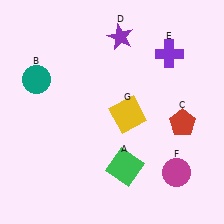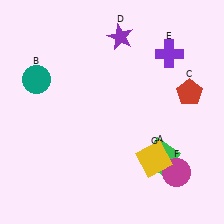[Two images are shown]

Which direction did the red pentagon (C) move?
The red pentagon (C) moved up.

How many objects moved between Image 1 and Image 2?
3 objects moved between the two images.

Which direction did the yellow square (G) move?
The yellow square (G) moved down.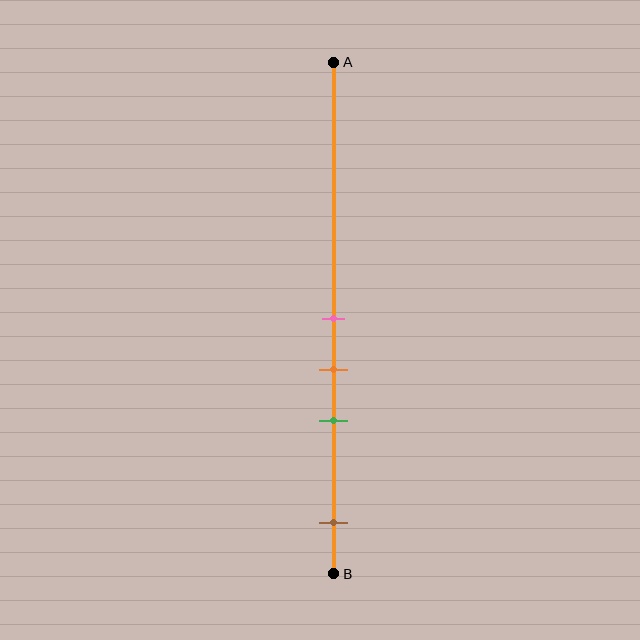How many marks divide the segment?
There are 4 marks dividing the segment.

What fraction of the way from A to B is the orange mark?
The orange mark is approximately 60% (0.6) of the way from A to B.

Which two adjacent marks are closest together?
The pink and orange marks are the closest adjacent pair.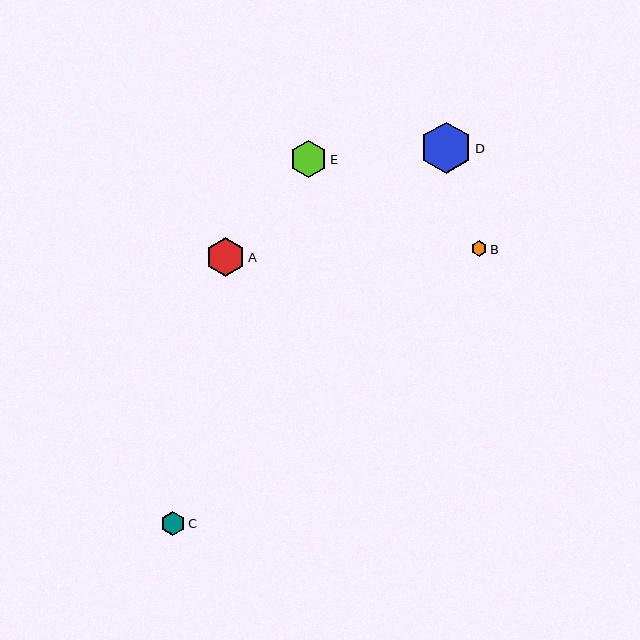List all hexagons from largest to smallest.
From largest to smallest: D, A, E, C, B.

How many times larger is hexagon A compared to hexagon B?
Hexagon A is approximately 2.5 times the size of hexagon B.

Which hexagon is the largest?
Hexagon D is the largest with a size of approximately 52 pixels.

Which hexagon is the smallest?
Hexagon B is the smallest with a size of approximately 15 pixels.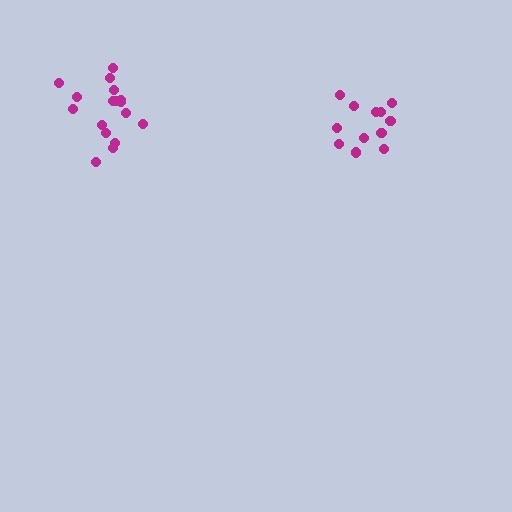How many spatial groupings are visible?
There are 2 spatial groupings.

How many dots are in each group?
Group 1: 17 dots, Group 2: 12 dots (29 total).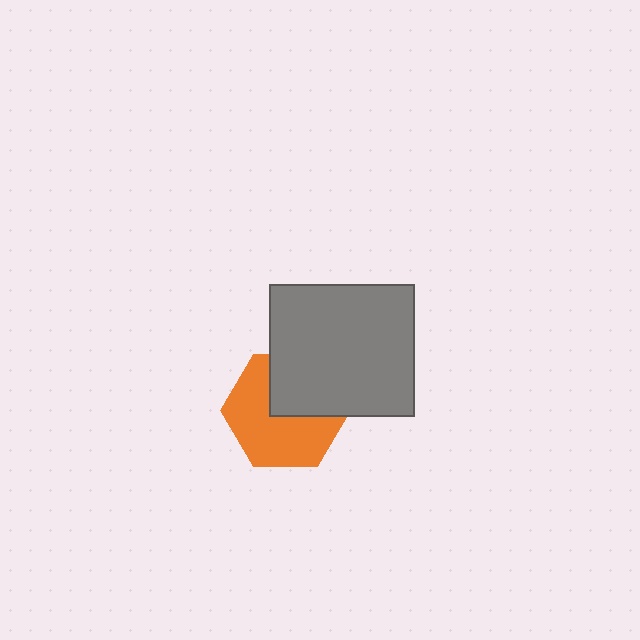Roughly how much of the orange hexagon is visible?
About half of it is visible (roughly 62%).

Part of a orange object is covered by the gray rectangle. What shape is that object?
It is a hexagon.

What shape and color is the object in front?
The object in front is a gray rectangle.